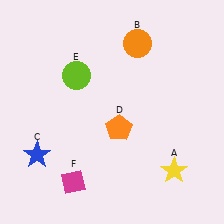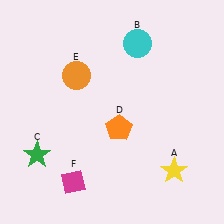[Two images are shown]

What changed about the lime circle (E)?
In Image 1, E is lime. In Image 2, it changed to orange.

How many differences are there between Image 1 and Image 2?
There are 3 differences between the two images.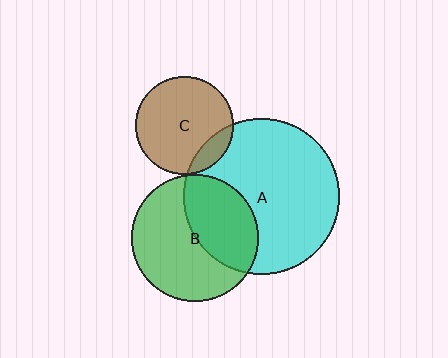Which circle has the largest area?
Circle A (cyan).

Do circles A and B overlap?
Yes.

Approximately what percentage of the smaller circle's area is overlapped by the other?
Approximately 40%.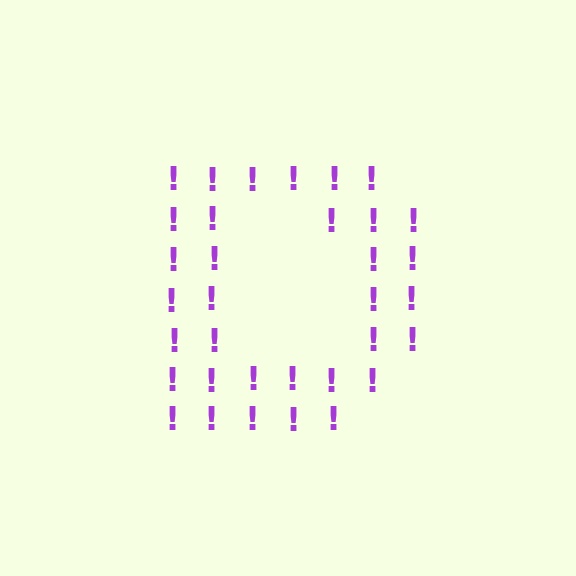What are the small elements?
The small elements are exclamation marks.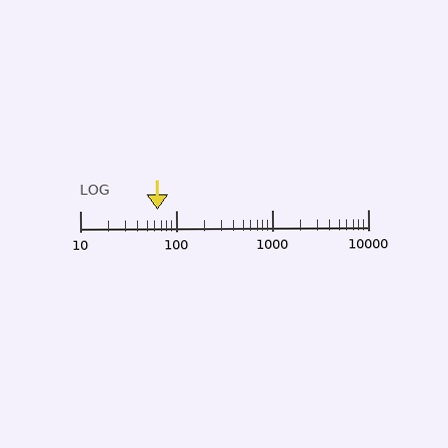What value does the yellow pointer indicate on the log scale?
The pointer indicates approximately 64.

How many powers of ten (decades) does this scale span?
The scale spans 3 decades, from 10 to 10000.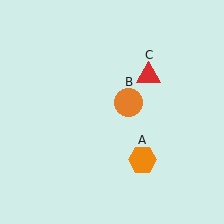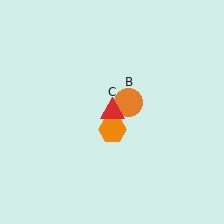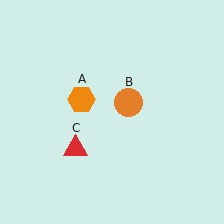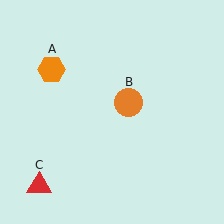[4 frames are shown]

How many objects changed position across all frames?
2 objects changed position: orange hexagon (object A), red triangle (object C).